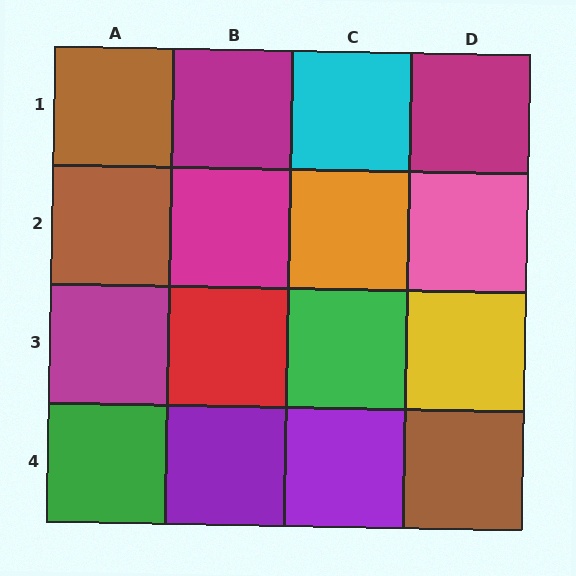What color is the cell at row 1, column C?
Cyan.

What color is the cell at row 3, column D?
Yellow.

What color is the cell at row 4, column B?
Purple.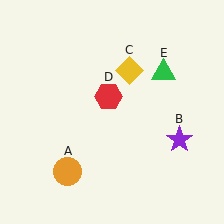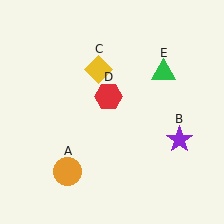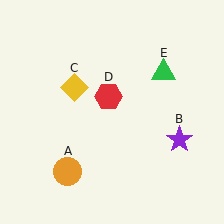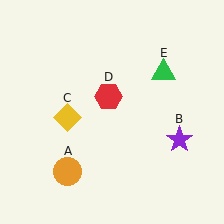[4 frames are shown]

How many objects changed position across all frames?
1 object changed position: yellow diamond (object C).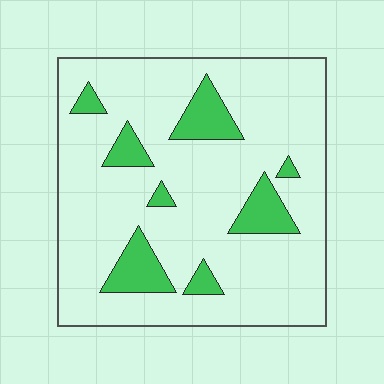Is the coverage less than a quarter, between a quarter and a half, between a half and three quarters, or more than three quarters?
Less than a quarter.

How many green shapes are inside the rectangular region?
8.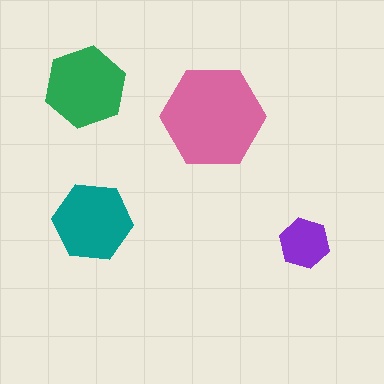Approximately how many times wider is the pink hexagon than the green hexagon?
About 1.5 times wider.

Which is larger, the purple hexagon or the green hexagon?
The green one.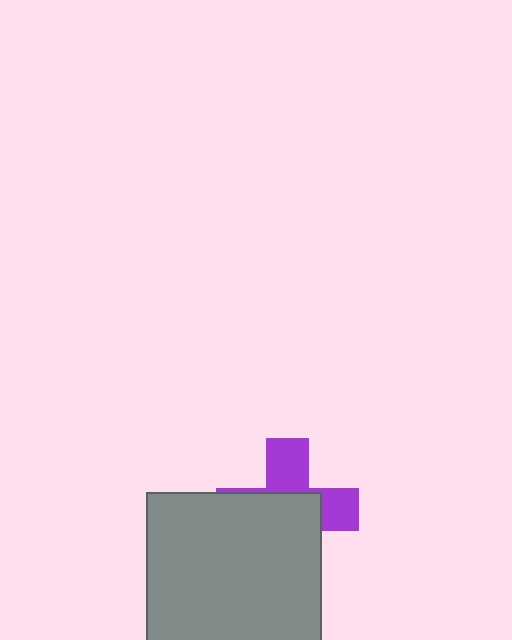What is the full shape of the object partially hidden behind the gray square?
The partially hidden object is a purple cross.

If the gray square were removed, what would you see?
You would see the complete purple cross.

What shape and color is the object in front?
The object in front is a gray square.